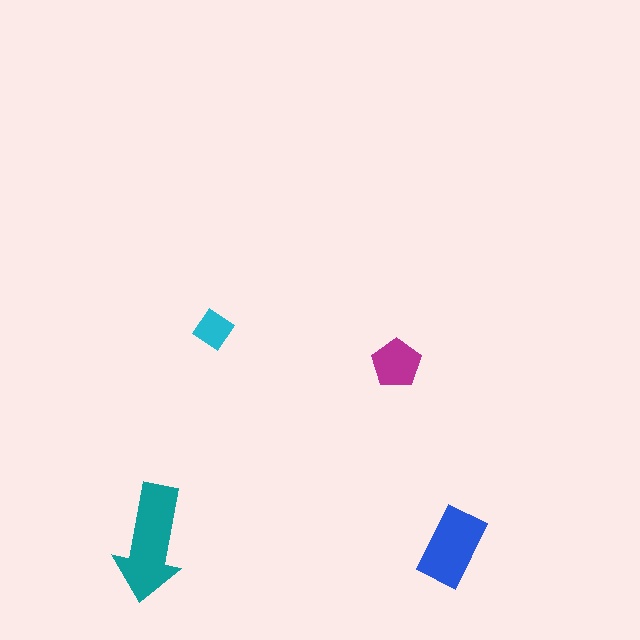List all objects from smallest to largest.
The cyan diamond, the magenta pentagon, the blue rectangle, the teal arrow.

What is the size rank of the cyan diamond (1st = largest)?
4th.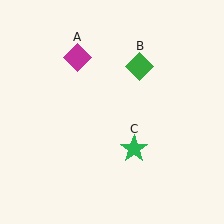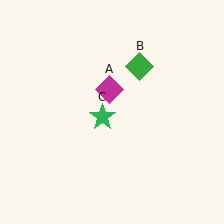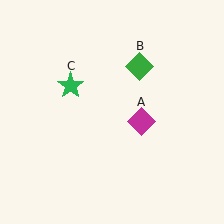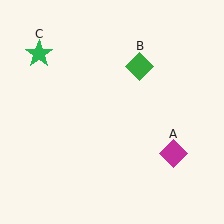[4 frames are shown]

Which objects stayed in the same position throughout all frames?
Green diamond (object B) remained stationary.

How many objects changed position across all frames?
2 objects changed position: magenta diamond (object A), green star (object C).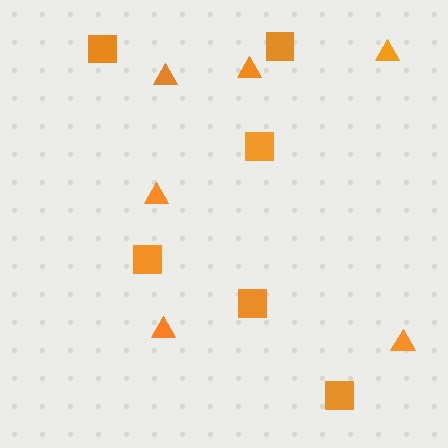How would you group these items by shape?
There are 2 groups: one group of triangles (6) and one group of squares (6).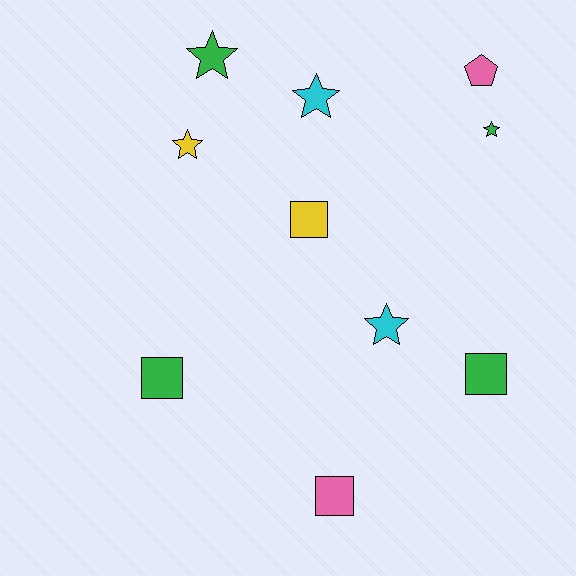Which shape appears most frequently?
Star, with 5 objects.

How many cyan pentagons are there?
There are no cyan pentagons.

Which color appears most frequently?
Green, with 4 objects.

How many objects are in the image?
There are 10 objects.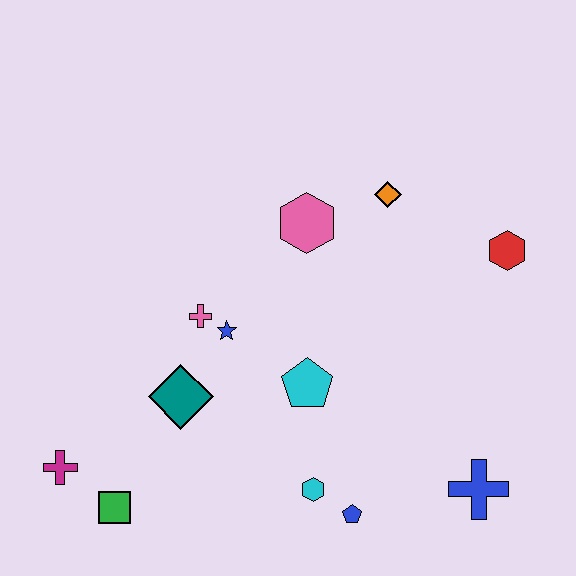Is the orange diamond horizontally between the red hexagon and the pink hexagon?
Yes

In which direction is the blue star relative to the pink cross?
The blue star is to the right of the pink cross.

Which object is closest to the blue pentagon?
The cyan hexagon is closest to the blue pentagon.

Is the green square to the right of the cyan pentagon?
No